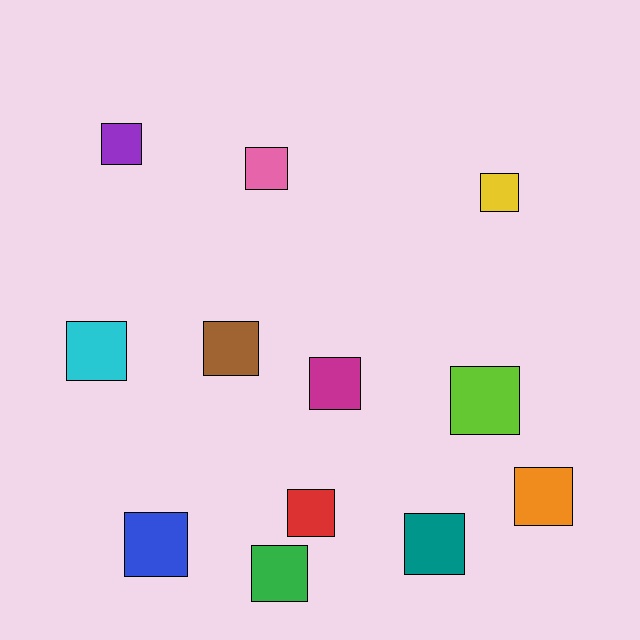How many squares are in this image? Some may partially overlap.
There are 12 squares.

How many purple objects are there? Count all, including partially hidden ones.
There is 1 purple object.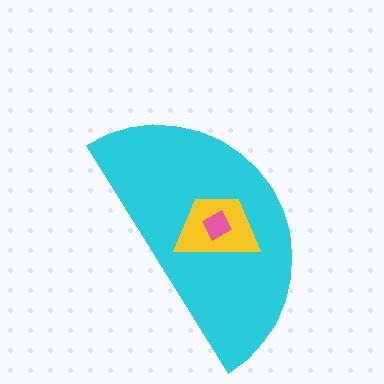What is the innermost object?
The pink square.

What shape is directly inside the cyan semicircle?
The yellow trapezoid.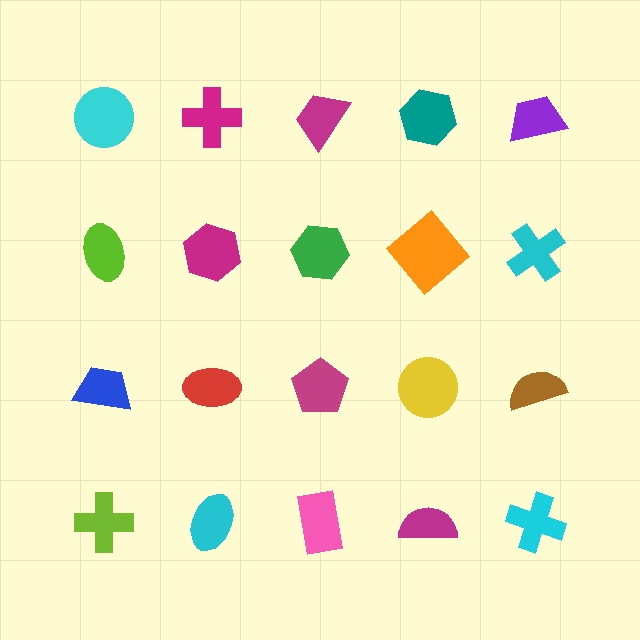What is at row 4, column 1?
A lime cross.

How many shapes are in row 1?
5 shapes.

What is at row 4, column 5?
A cyan cross.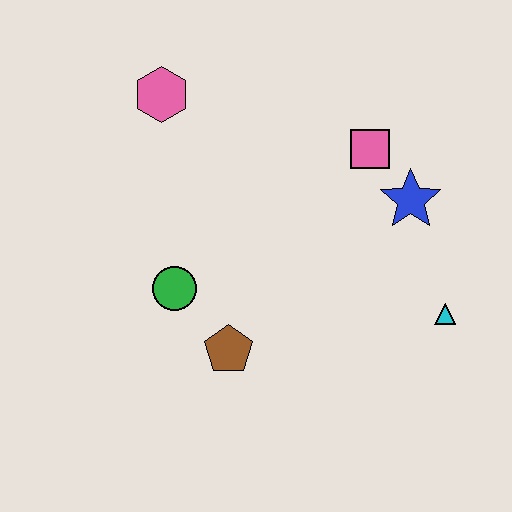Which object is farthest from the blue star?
The pink hexagon is farthest from the blue star.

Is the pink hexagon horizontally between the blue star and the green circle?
No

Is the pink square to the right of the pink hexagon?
Yes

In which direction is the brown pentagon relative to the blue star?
The brown pentagon is to the left of the blue star.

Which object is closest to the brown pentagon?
The green circle is closest to the brown pentagon.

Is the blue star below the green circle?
No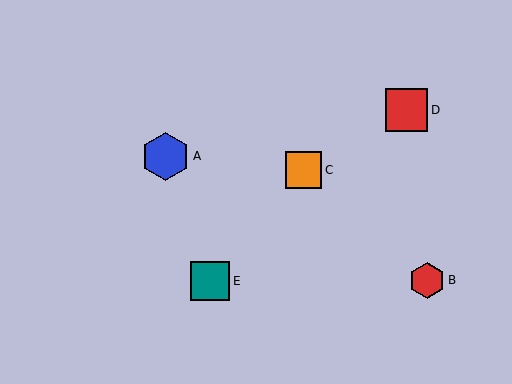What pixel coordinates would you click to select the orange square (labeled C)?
Click at (303, 170) to select the orange square C.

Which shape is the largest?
The blue hexagon (labeled A) is the largest.